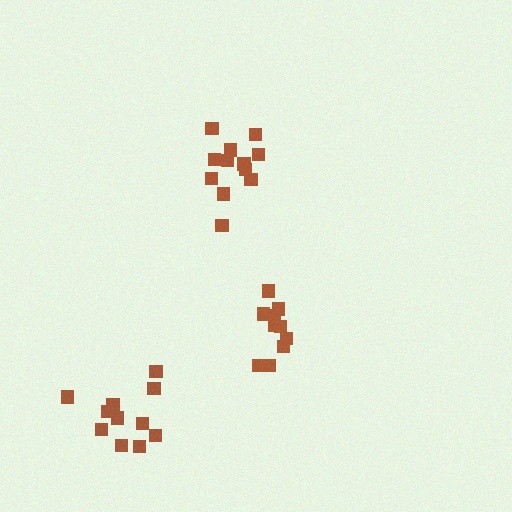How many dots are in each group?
Group 1: 10 dots, Group 2: 11 dots, Group 3: 12 dots (33 total).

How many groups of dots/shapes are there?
There are 3 groups.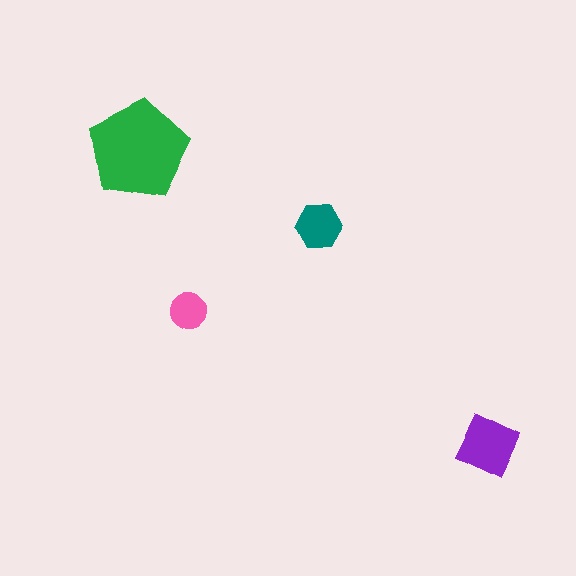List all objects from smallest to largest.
The pink circle, the teal hexagon, the purple square, the green pentagon.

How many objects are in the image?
There are 4 objects in the image.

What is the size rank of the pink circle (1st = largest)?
4th.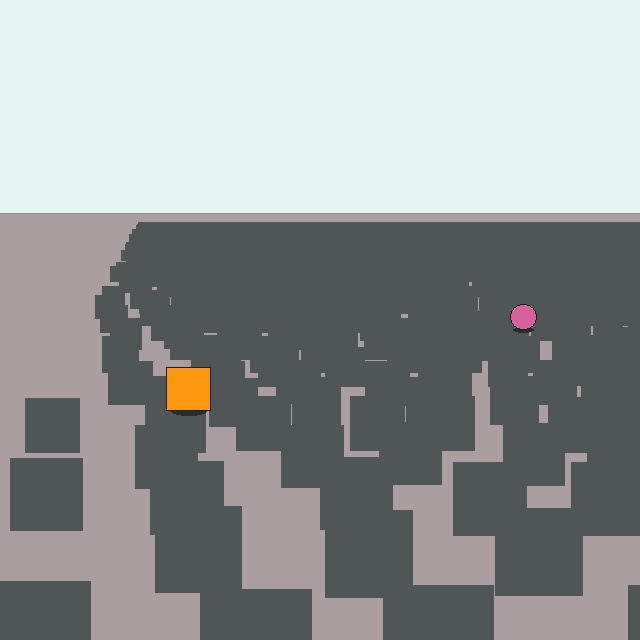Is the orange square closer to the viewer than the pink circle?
Yes. The orange square is closer — you can tell from the texture gradient: the ground texture is coarser near it.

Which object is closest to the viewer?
The orange square is closest. The texture marks near it are larger and more spread out.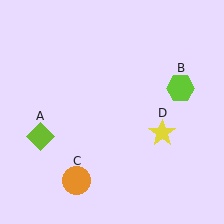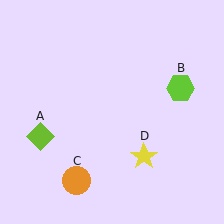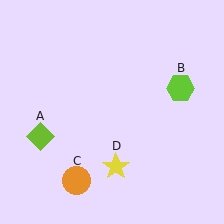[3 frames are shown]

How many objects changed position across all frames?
1 object changed position: yellow star (object D).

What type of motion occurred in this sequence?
The yellow star (object D) rotated clockwise around the center of the scene.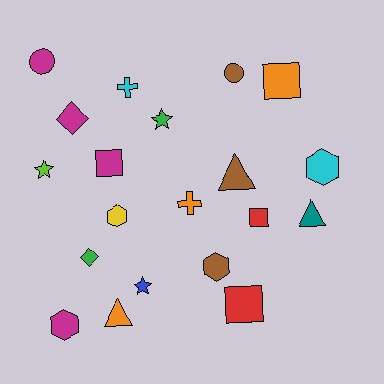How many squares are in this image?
There are 4 squares.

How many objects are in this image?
There are 20 objects.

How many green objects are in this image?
There are 2 green objects.